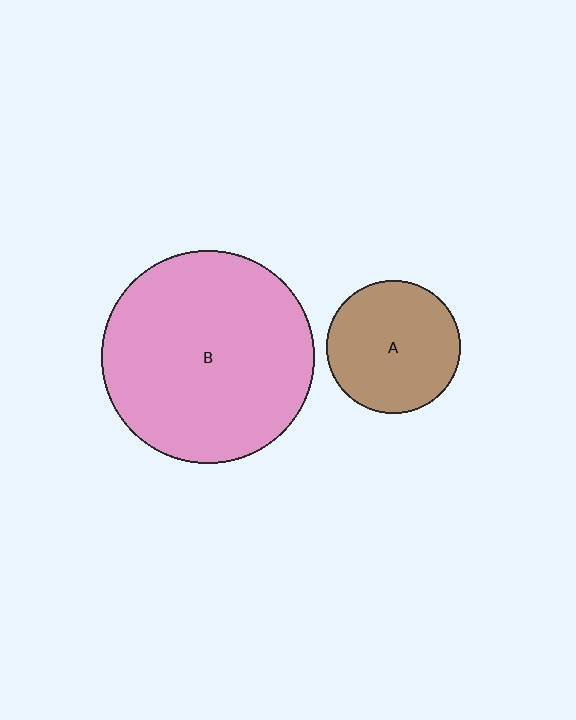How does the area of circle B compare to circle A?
Approximately 2.5 times.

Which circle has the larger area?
Circle B (pink).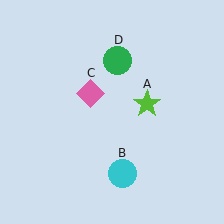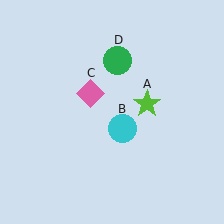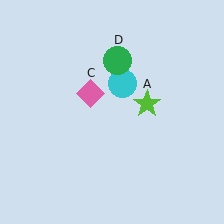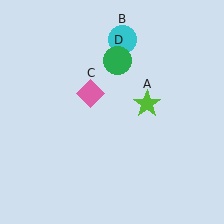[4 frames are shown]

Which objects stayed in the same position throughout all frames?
Lime star (object A) and pink diamond (object C) and green circle (object D) remained stationary.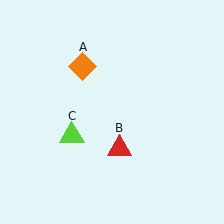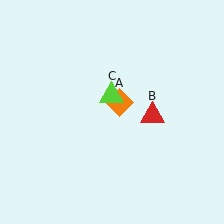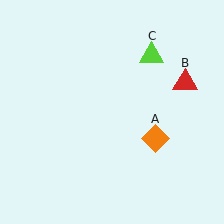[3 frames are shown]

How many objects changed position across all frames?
3 objects changed position: orange diamond (object A), red triangle (object B), lime triangle (object C).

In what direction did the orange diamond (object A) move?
The orange diamond (object A) moved down and to the right.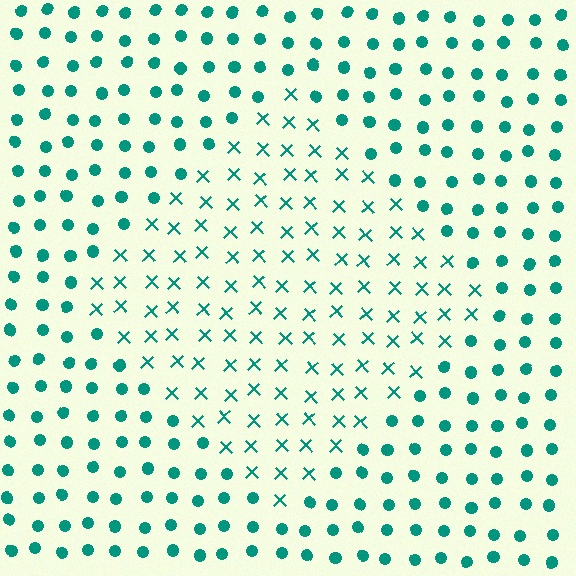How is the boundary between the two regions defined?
The boundary is defined by a change in element shape: X marks inside vs. circles outside. All elements share the same color and spacing.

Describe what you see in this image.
The image is filled with small teal elements arranged in a uniform grid. A diamond-shaped region contains X marks, while the surrounding area contains circles. The boundary is defined purely by the change in element shape.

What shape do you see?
I see a diamond.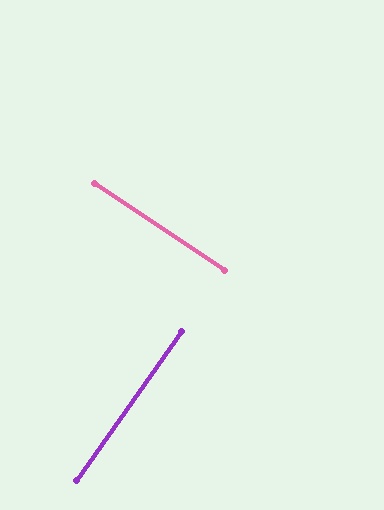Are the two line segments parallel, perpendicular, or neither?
Perpendicular — they meet at approximately 89°.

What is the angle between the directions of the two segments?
Approximately 89 degrees.